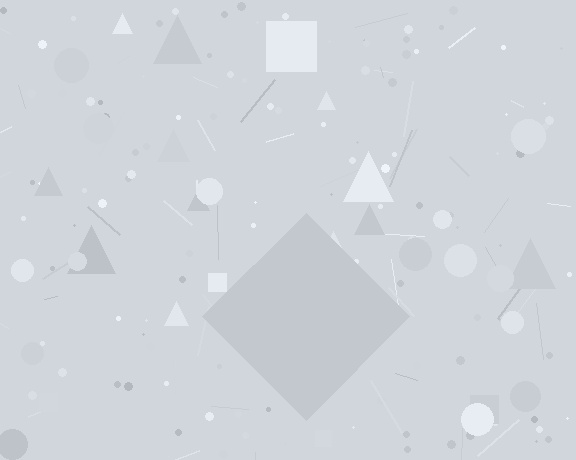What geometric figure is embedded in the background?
A diamond is embedded in the background.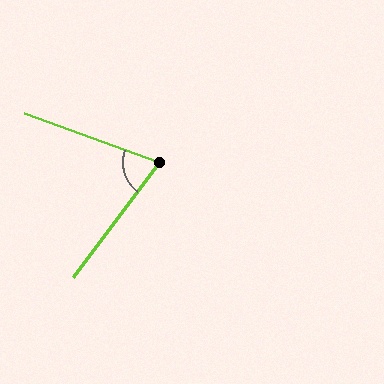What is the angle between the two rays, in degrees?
Approximately 73 degrees.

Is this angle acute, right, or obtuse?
It is acute.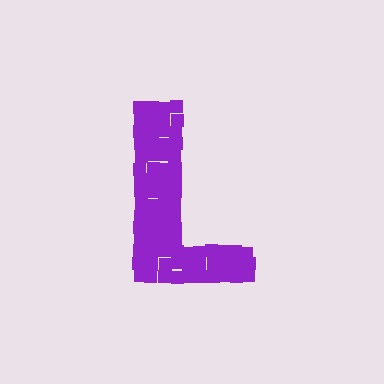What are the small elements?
The small elements are squares.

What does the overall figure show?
The overall figure shows the letter L.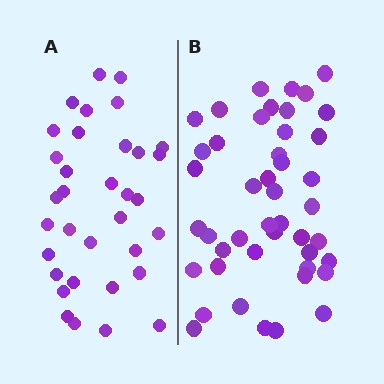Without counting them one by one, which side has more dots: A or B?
Region B (the right region) has more dots.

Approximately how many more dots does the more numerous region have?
Region B has roughly 12 or so more dots than region A.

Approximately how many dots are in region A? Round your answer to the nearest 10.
About 30 dots. (The exact count is 34, which rounds to 30.)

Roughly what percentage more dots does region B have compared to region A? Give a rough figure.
About 30% more.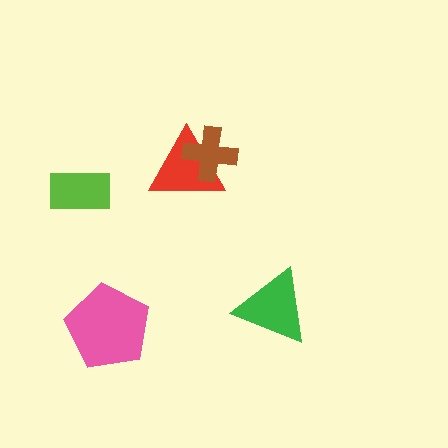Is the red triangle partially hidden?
Yes, it is partially covered by another shape.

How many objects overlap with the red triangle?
1 object overlaps with the red triangle.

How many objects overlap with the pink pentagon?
0 objects overlap with the pink pentagon.